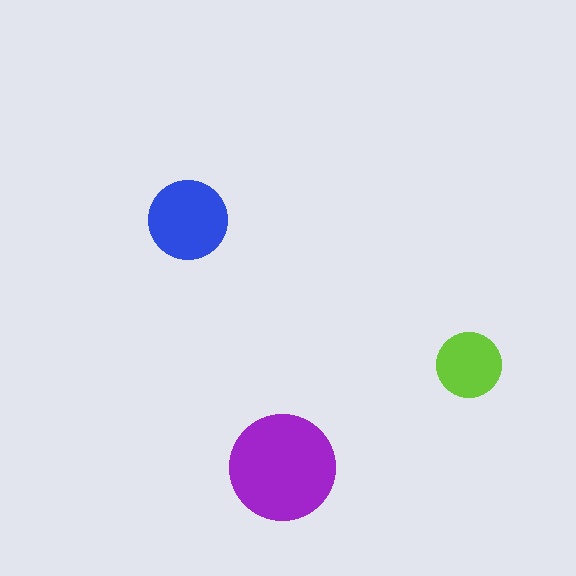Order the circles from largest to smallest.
the purple one, the blue one, the lime one.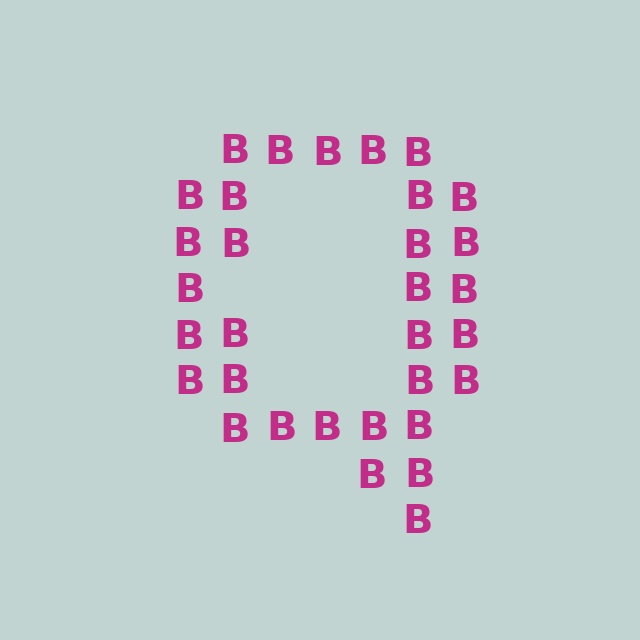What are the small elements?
The small elements are letter B's.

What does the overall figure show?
The overall figure shows the letter Q.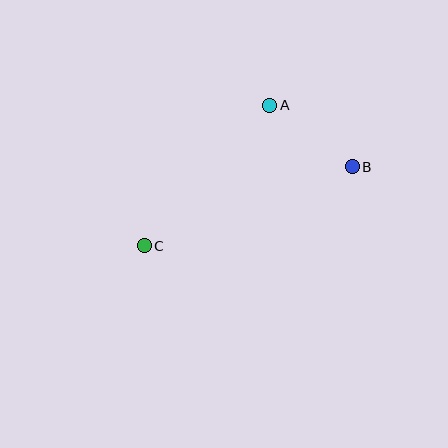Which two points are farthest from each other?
Points B and C are farthest from each other.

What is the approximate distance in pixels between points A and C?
The distance between A and C is approximately 189 pixels.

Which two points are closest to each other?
Points A and B are closest to each other.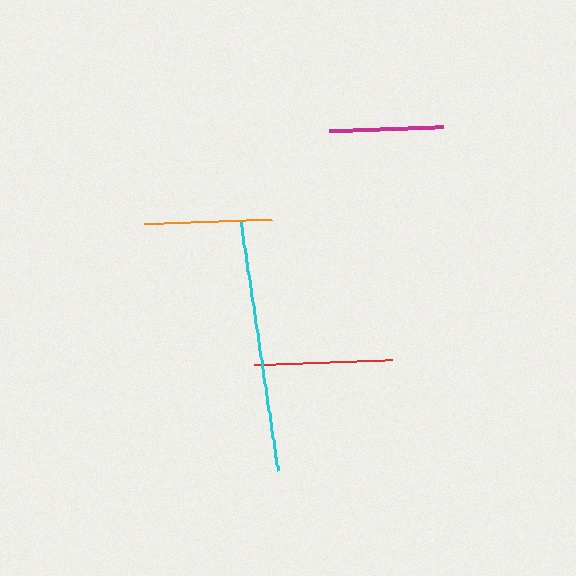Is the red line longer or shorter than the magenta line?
The red line is longer than the magenta line.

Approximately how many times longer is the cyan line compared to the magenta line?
The cyan line is approximately 2.2 times the length of the magenta line.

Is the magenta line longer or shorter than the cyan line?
The cyan line is longer than the magenta line.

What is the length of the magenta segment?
The magenta segment is approximately 114 pixels long.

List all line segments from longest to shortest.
From longest to shortest: cyan, red, orange, magenta.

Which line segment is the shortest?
The magenta line is the shortest at approximately 114 pixels.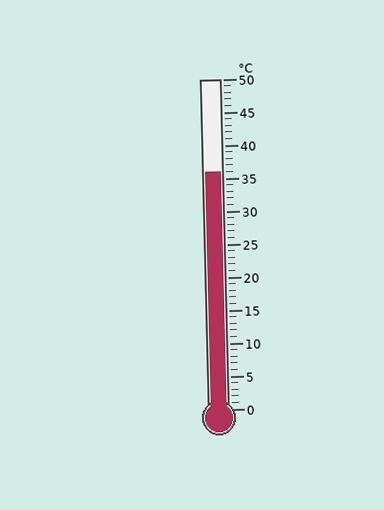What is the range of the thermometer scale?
The thermometer scale ranges from 0°C to 50°C.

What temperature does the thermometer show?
The thermometer shows approximately 36°C.